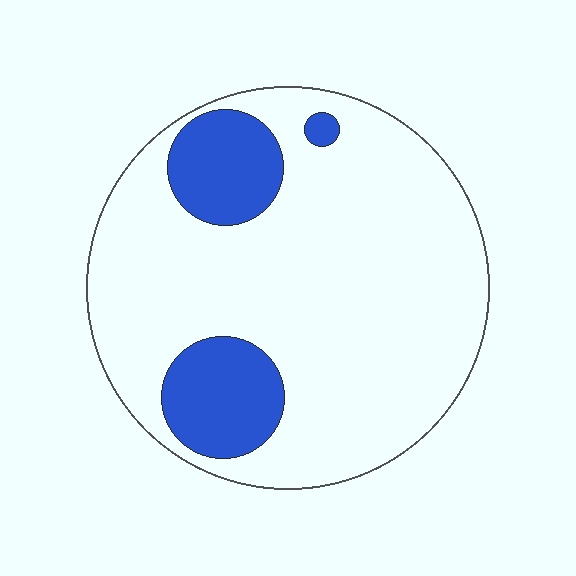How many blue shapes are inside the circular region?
3.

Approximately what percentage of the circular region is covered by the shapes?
Approximately 20%.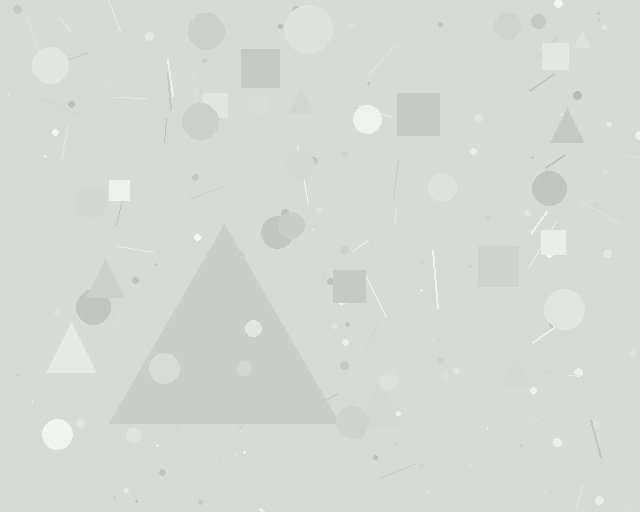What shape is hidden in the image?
A triangle is hidden in the image.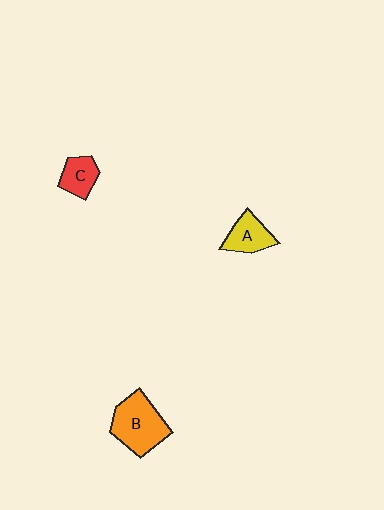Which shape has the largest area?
Shape B (orange).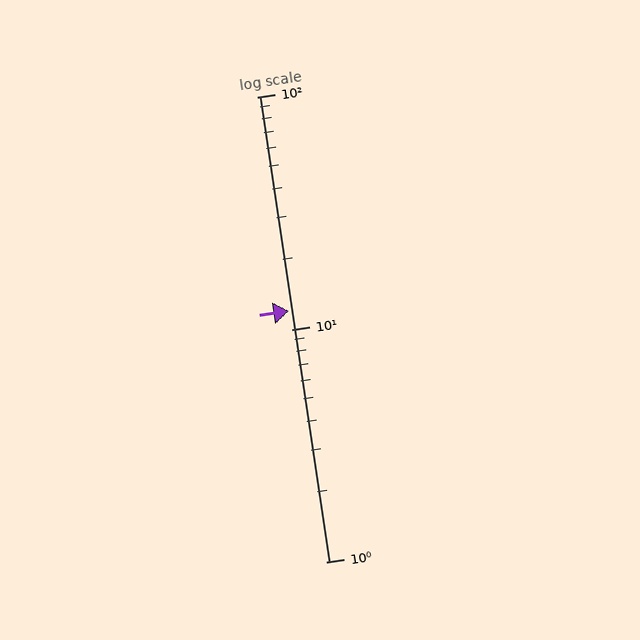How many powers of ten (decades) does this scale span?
The scale spans 2 decades, from 1 to 100.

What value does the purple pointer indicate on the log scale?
The pointer indicates approximately 12.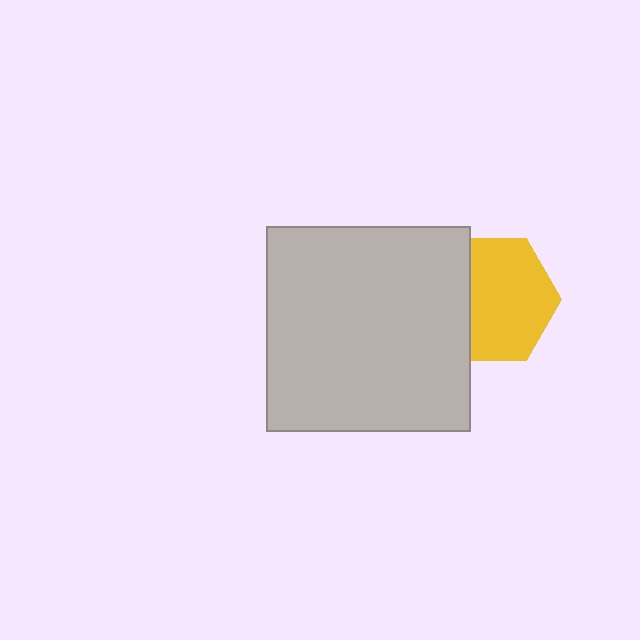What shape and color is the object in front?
The object in front is a light gray square.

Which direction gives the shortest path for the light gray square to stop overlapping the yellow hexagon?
Moving left gives the shortest separation.